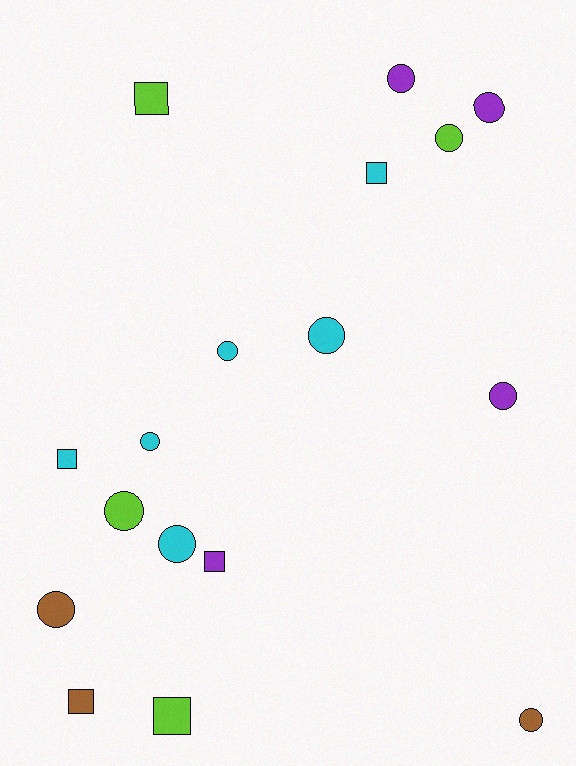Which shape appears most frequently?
Circle, with 11 objects.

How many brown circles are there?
There are 2 brown circles.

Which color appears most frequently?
Cyan, with 6 objects.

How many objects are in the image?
There are 17 objects.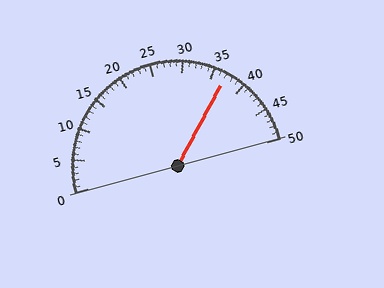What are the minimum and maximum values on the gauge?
The gauge ranges from 0 to 50.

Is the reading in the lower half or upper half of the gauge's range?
The reading is in the upper half of the range (0 to 50).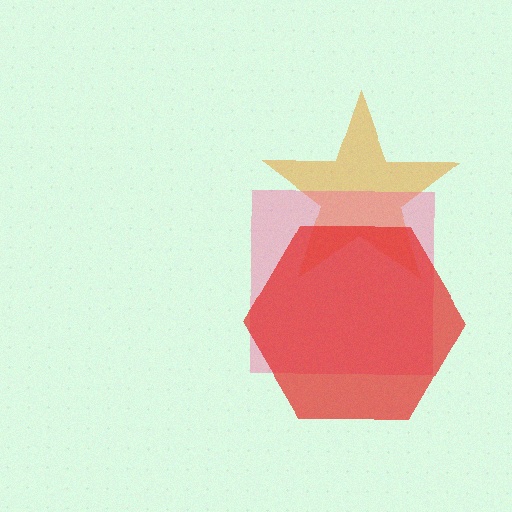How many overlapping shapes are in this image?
There are 3 overlapping shapes in the image.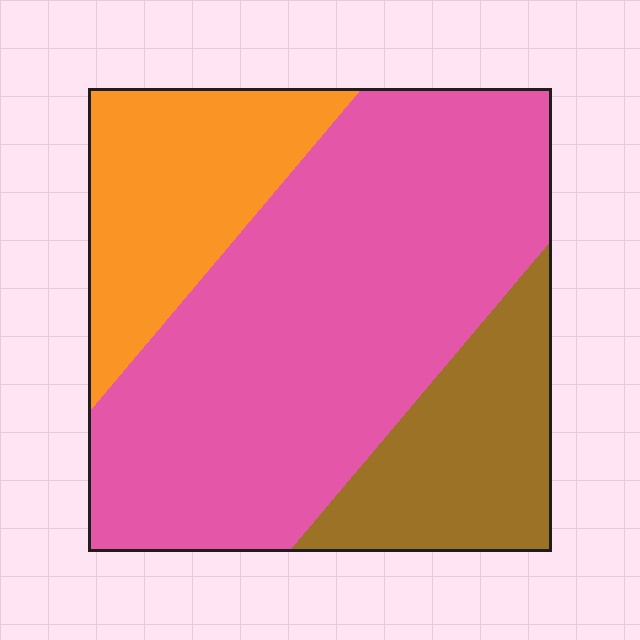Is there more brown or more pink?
Pink.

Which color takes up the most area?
Pink, at roughly 60%.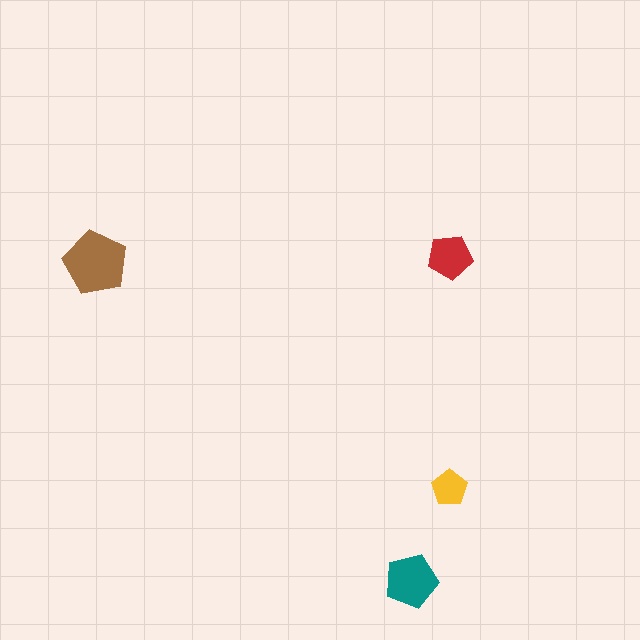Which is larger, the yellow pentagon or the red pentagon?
The red one.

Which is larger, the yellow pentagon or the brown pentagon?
The brown one.